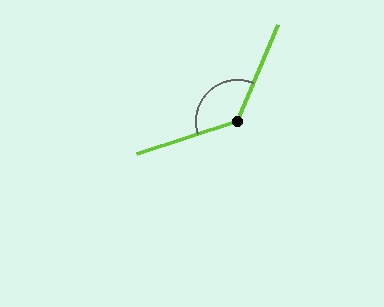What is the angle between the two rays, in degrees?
Approximately 131 degrees.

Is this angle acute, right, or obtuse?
It is obtuse.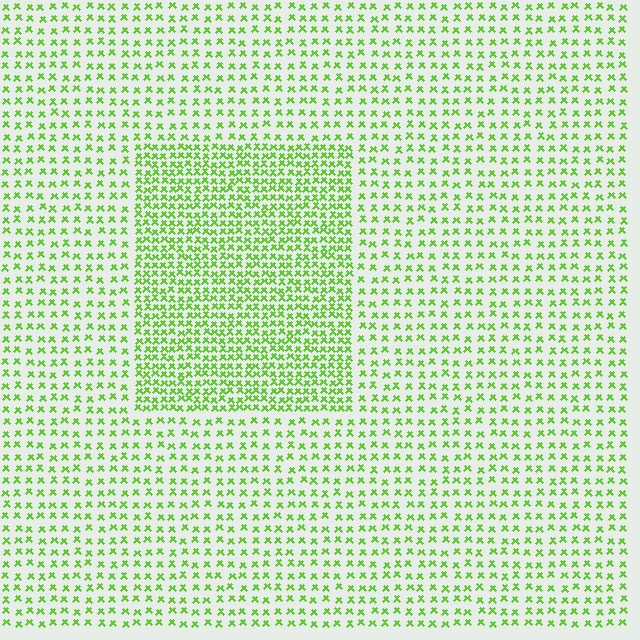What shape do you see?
I see a rectangle.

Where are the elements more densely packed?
The elements are more densely packed inside the rectangle boundary.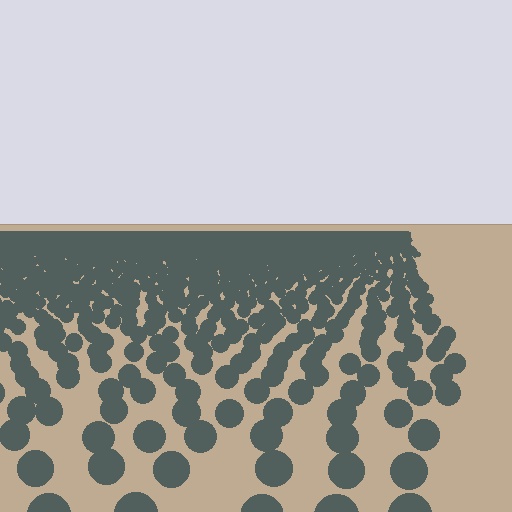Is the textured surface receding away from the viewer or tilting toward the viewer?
The surface is receding away from the viewer. Texture elements get smaller and denser toward the top.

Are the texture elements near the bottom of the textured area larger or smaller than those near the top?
Larger. Near the bottom, elements are closer to the viewer and appear at a bigger on-screen size.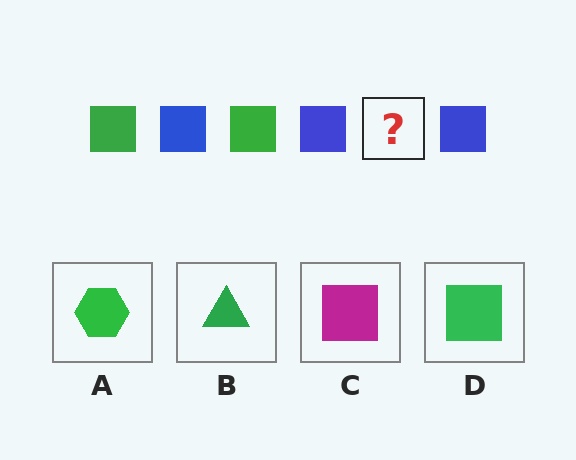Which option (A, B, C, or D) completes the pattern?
D.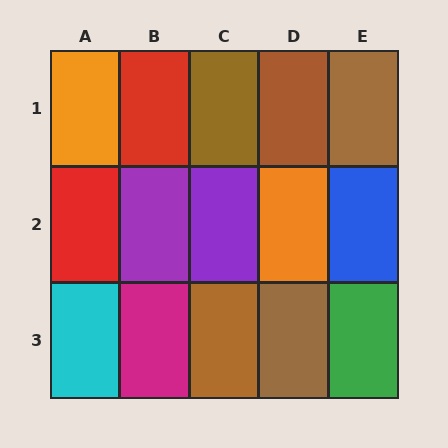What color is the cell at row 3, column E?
Green.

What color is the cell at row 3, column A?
Cyan.